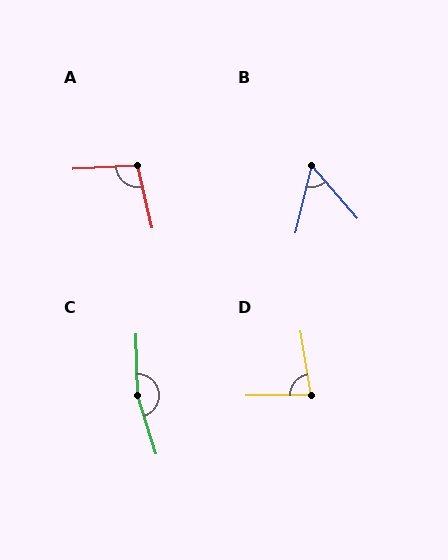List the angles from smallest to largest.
B (56°), D (81°), A (100°), C (164°).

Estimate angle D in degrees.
Approximately 81 degrees.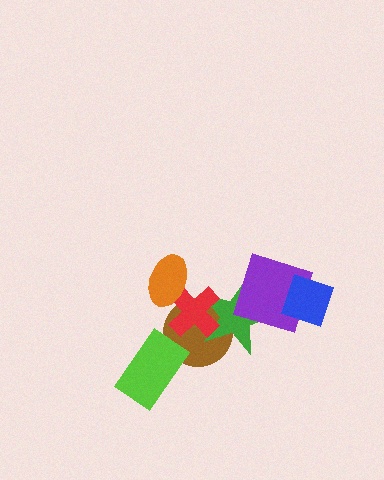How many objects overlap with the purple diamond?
2 objects overlap with the purple diamond.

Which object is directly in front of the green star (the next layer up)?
The red cross is directly in front of the green star.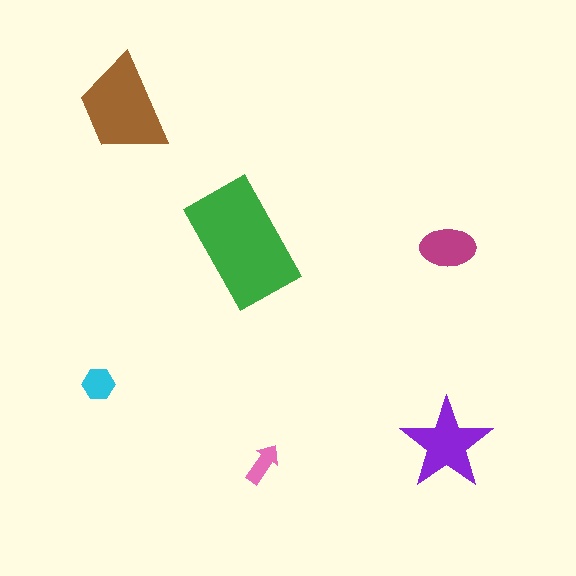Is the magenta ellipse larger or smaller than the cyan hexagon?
Larger.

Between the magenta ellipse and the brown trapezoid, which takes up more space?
The brown trapezoid.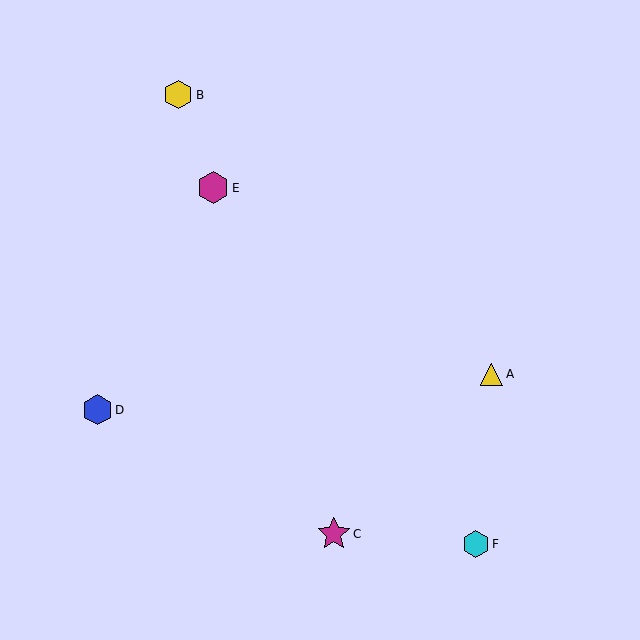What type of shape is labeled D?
Shape D is a blue hexagon.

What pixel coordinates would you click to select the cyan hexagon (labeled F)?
Click at (476, 544) to select the cyan hexagon F.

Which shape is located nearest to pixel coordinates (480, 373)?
The yellow triangle (labeled A) at (492, 374) is nearest to that location.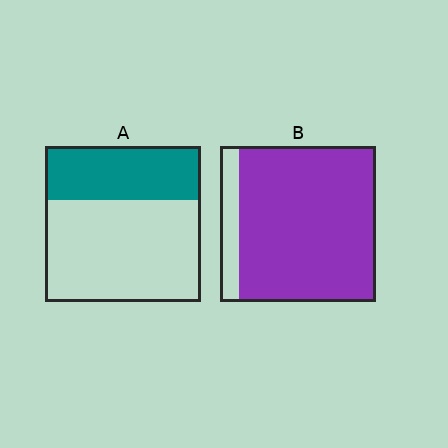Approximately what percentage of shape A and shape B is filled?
A is approximately 35% and B is approximately 90%.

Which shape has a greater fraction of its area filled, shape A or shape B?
Shape B.